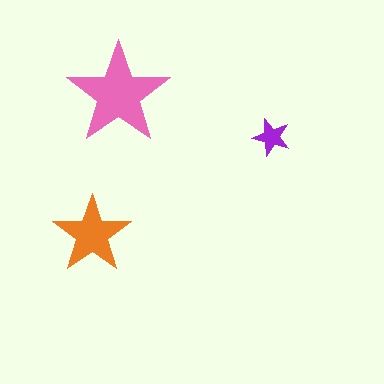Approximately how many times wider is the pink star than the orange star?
About 1.5 times wider.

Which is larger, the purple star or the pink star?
The pink one.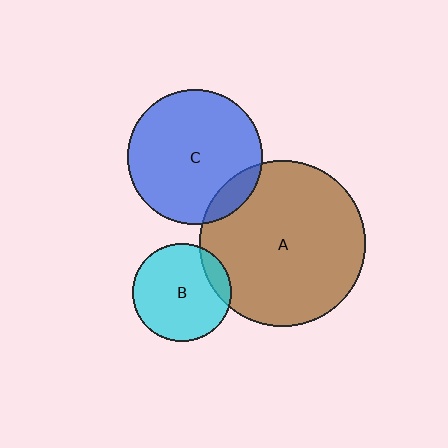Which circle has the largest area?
Circle A (brown).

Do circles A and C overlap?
Yes.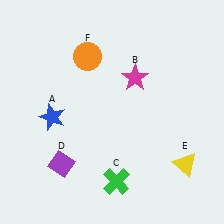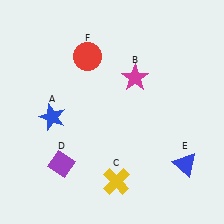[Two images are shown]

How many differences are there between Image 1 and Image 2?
There are 3 differences between the two images.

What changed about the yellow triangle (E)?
In Image 1, E is yellow. In Image 2, it changed to blue.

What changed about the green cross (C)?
In Image 1, C is green. In Image 2, it changed to yellow.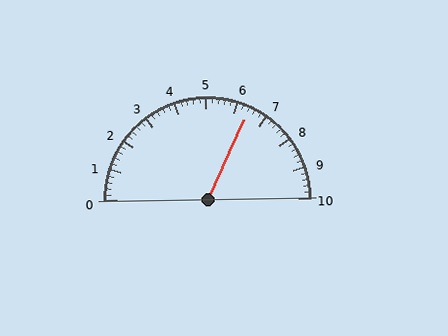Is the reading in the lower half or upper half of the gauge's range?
The reading is in the upper half of the range (0 to 10).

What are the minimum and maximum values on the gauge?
The gauge ranges from 0 to 10.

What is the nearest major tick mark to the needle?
The nearest major tick mark is 6.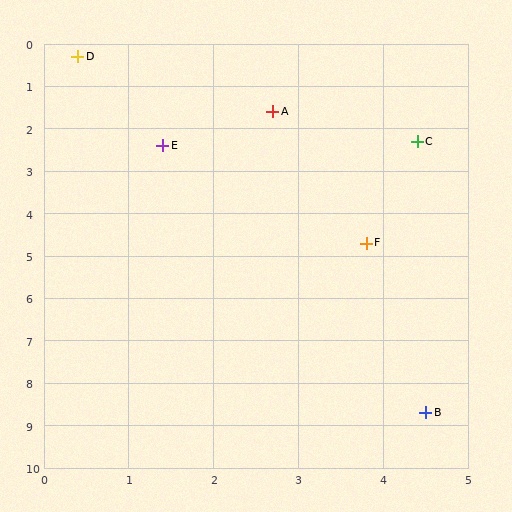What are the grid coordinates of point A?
Point A is at approximately (2.7, 1.6).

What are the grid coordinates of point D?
Point D is at approximately (0.4, 0.3).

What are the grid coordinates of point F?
Point F is at approximately (3.8, 4.7).